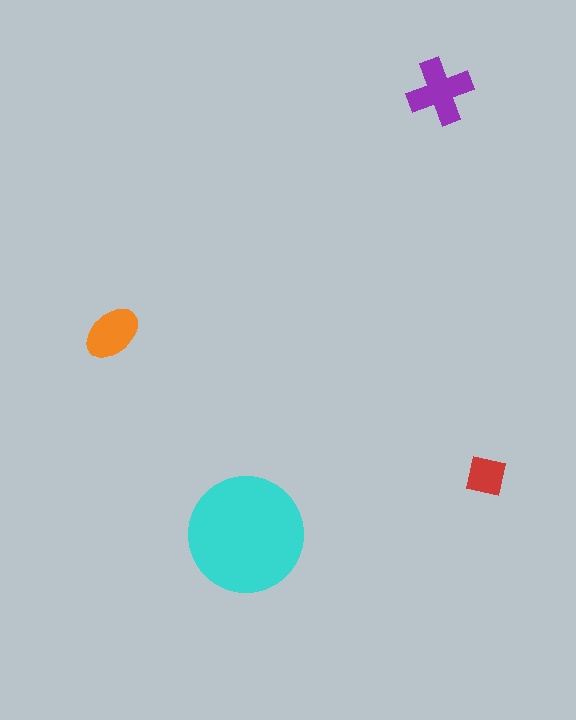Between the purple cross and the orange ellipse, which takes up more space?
The purple cross.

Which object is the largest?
The cyan circle.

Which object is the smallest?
The red square.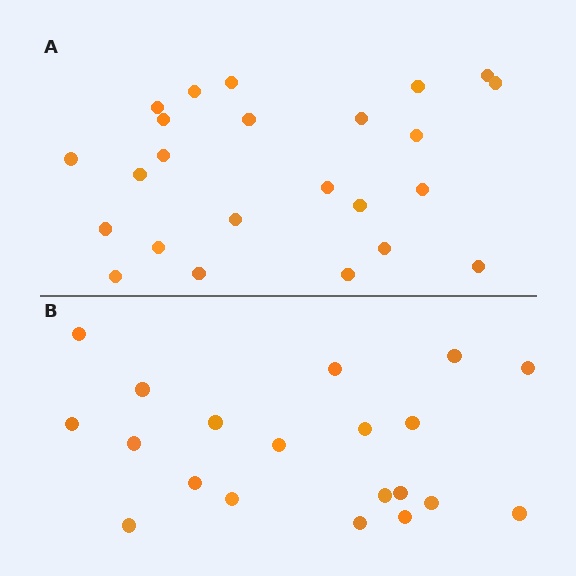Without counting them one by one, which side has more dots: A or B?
Region A (the top region) has more dots.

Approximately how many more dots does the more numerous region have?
Region A has about 4 more dots than region B.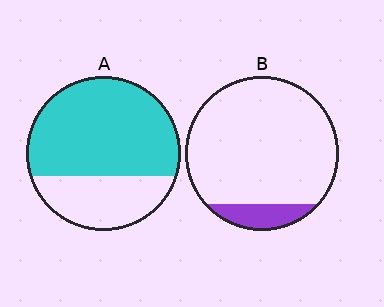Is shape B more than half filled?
No.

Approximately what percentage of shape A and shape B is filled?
A is approximately 70% and B is approximately 10%.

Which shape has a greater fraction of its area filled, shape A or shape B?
Shape A.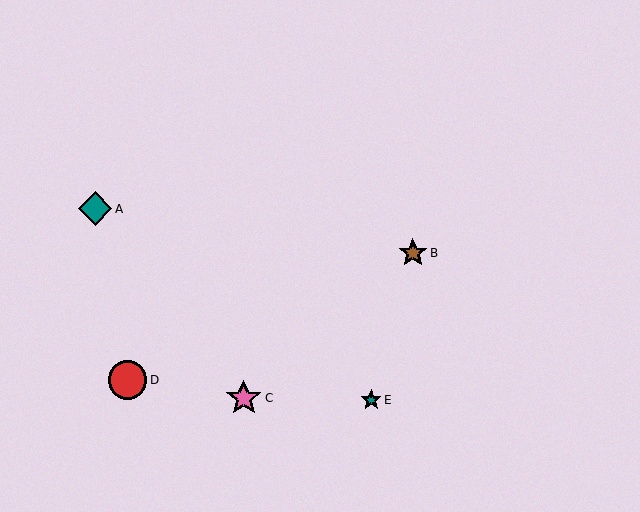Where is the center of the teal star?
The center of the teal star is at (371, 400).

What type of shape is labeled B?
Shape B is a brown star.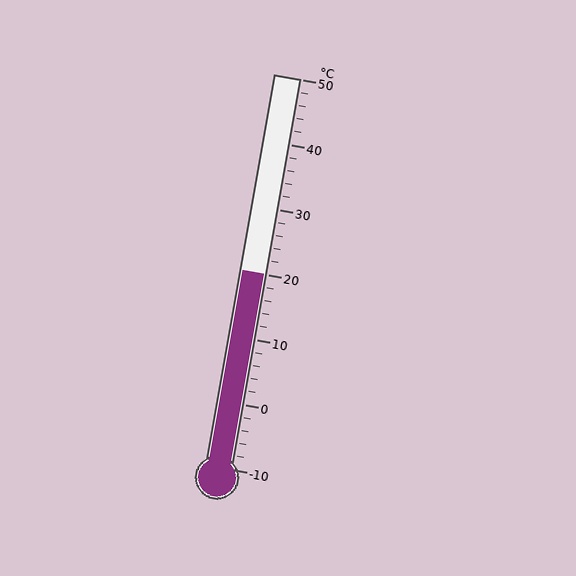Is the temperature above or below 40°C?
The temperature is below 40°C.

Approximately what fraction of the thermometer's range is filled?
The thermometer is filled to approximately 50% of its range.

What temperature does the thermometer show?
The thermometer shows approximately 20°C.